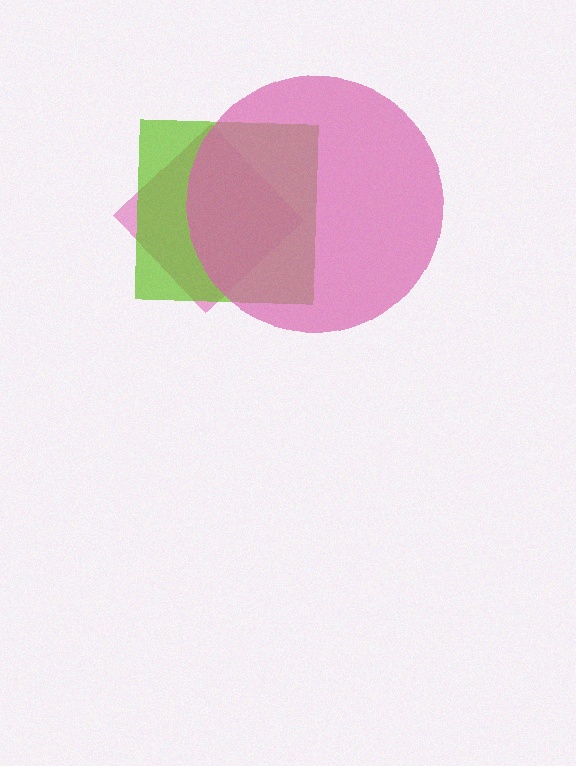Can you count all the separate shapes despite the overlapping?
Yes, there are 3 separate shapes.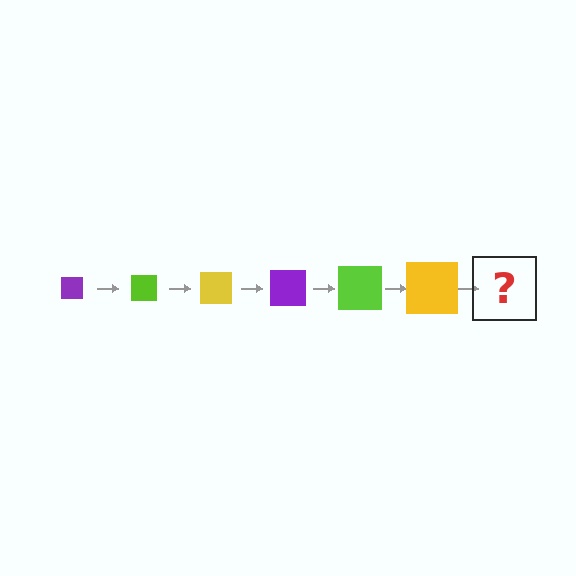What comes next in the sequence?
The next element should be a purple square, larger than the previous one.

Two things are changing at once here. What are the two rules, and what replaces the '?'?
The two rules are that the square grows larger each step and the color cycles through purple, lime, and yellow. The '?' should be a purple square, larger than the previous one.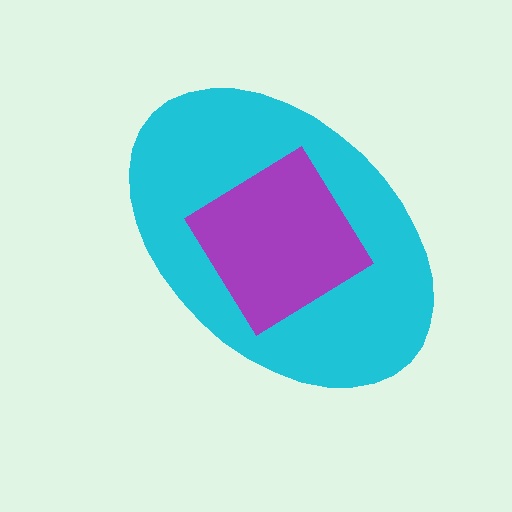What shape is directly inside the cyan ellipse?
The purple diamond.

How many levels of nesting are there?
2.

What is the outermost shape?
The cyan ellipse.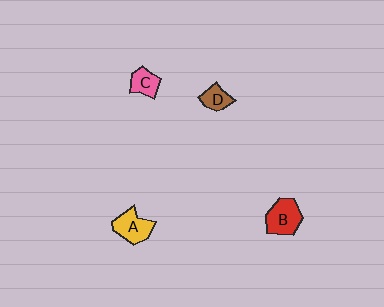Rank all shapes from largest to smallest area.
From largest to smallest: B (red), A (yellow), C (pink), D (brown).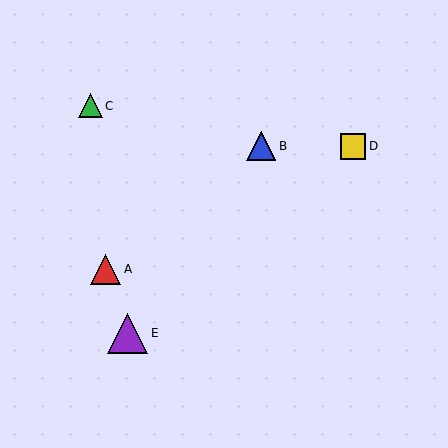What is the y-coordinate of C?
Object C is at y≈106.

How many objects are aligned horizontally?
2 objects (B, D) are aligned horizontally.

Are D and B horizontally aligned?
Yes, both are at y≈146.